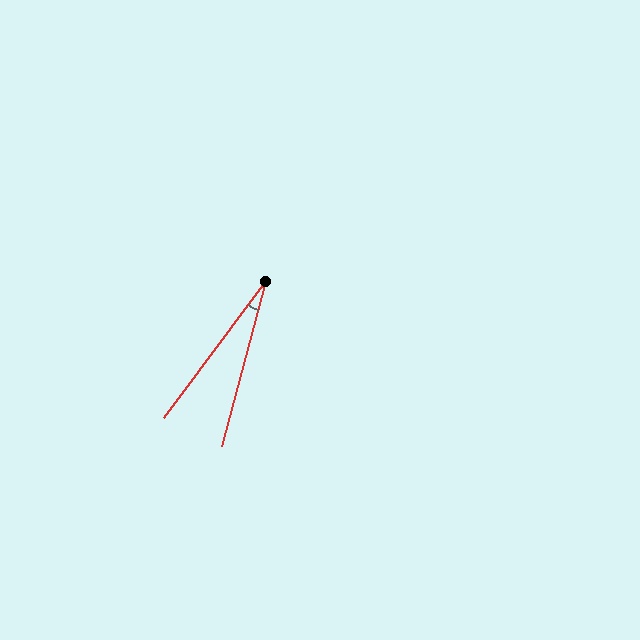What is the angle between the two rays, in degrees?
Approximately 22 degrees.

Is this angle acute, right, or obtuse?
It is acute.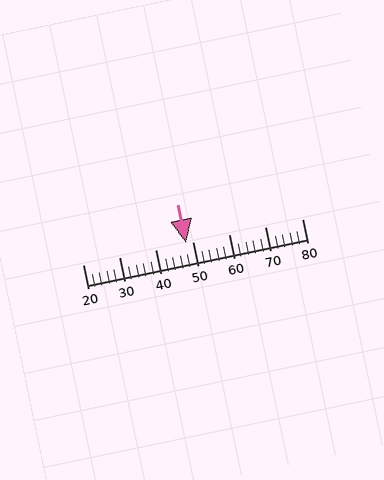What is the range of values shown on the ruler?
The ruler shows values from 20 to 80.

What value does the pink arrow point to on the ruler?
The pink arrow points to approximately 48.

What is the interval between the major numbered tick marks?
The major tick marks are spaced 10 units apart.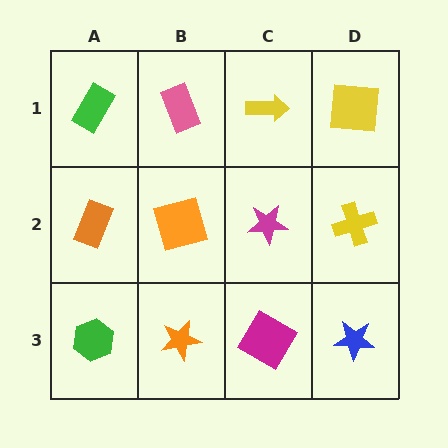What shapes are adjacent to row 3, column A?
An orange rectangle (row 2, column A), an orange star (row 3, column B).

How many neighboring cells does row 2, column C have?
4.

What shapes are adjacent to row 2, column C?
A yellow arrow (row 1, column C), a magenta diamond (row 3, column C), an orange square (row 2, column B), a yellow cross (row 2, column D).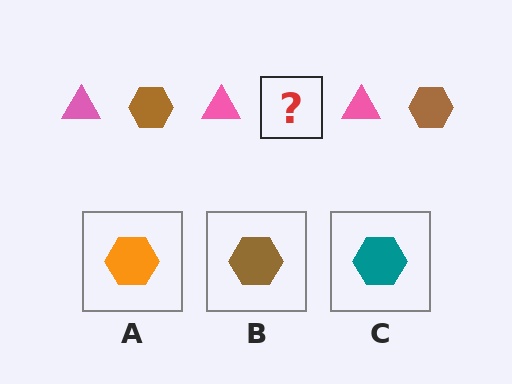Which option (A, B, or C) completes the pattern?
B.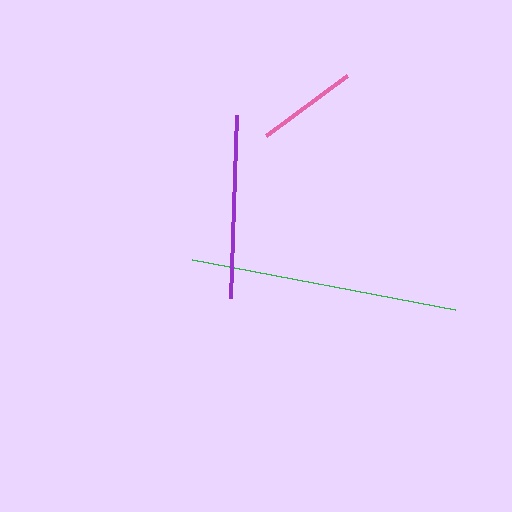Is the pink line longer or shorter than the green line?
The green line is longer than the pink line.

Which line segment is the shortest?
The pink line is the shortest at approximately 100 pixels.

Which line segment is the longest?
The green line is the longest at approximately 267 pixels.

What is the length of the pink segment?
The pink segment is approximately 100 pixels long.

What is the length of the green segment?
The green segment is approximately 267 pixels long.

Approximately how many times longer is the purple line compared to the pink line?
The purple line is approximately 1.8 times the length of the pink line.